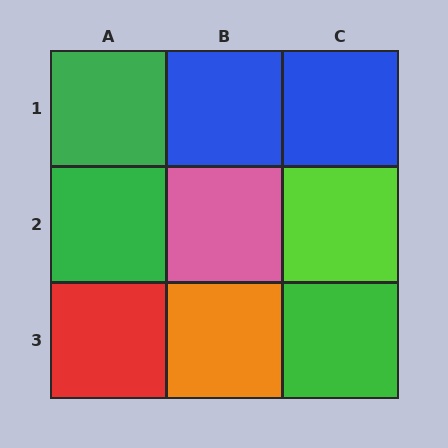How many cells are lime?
1 cell is lime.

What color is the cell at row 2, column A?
Green.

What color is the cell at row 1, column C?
Blue.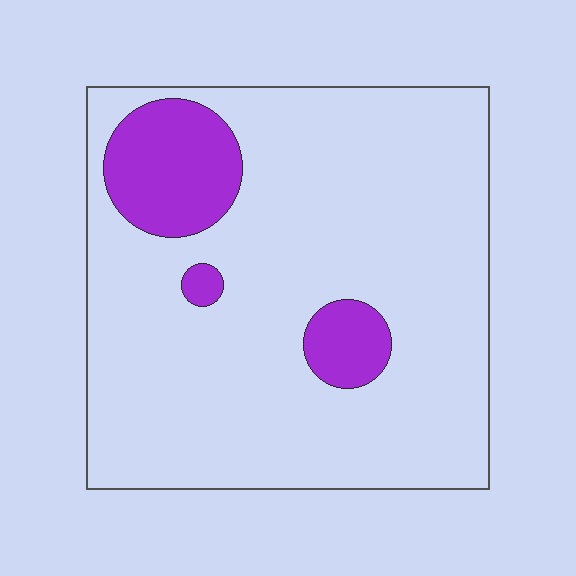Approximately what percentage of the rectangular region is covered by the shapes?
Approximately 15%.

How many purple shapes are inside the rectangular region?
3.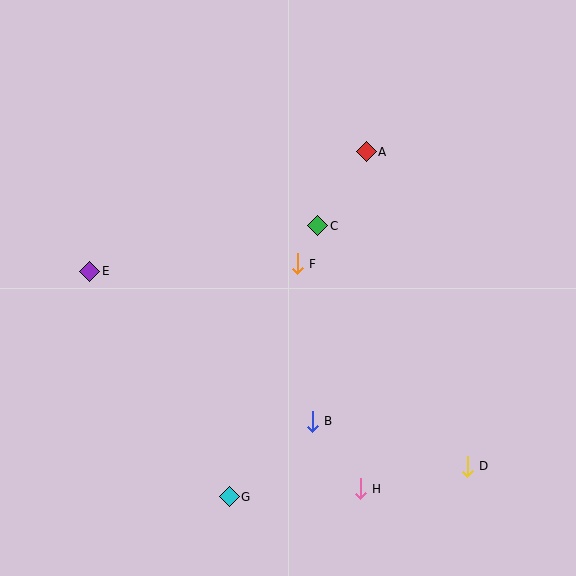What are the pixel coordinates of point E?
Point E is at (90, 271).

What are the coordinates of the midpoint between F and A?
The midpoint between F and A is at (332, 208).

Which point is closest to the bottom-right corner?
Point D is closest to the bottom-right corner.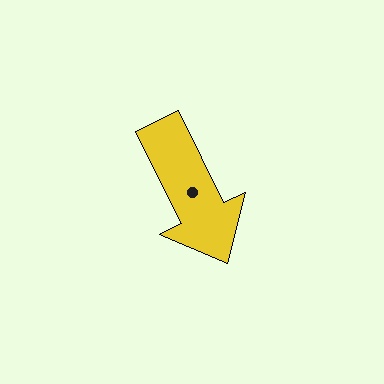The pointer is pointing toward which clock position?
Roughly 5 o'clock.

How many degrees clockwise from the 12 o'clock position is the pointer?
Approximately 154 degrees.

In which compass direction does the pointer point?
Southeast.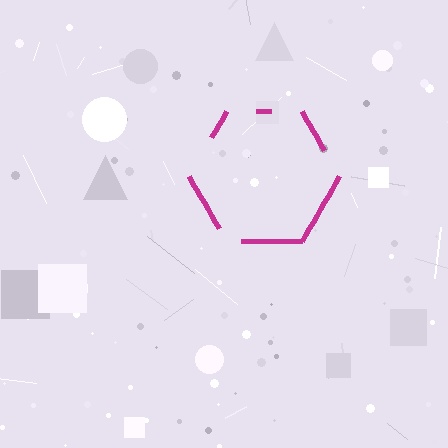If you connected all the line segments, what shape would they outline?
They would outline a hexagon.